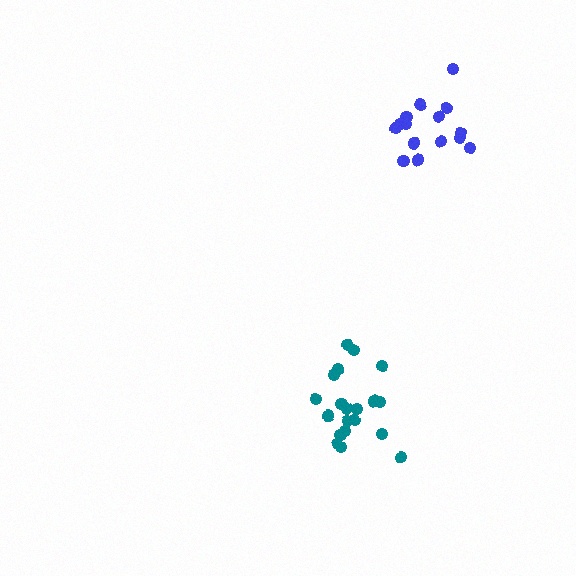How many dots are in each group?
Group 1: 20 dots, Group 2: 15 dots (35 total).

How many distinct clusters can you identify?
There are 2 distinct clusters.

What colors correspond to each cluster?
The clusters are colored: teal, blue.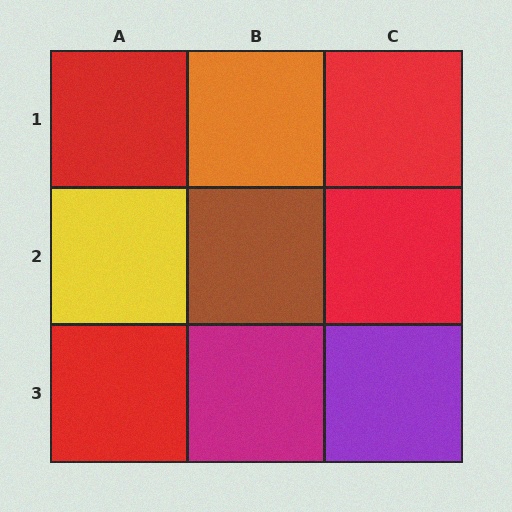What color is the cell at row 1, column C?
Red.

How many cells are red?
4 cells are red.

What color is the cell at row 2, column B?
Brown.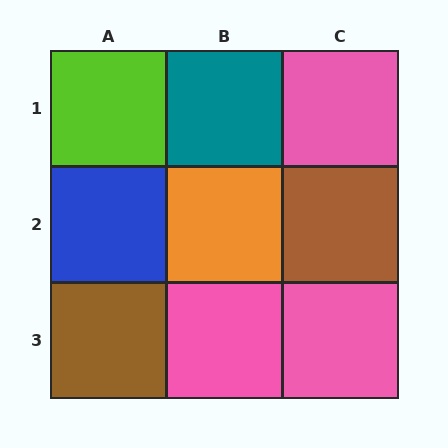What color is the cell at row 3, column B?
Pink.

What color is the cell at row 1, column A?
Lime.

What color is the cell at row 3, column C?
Pink.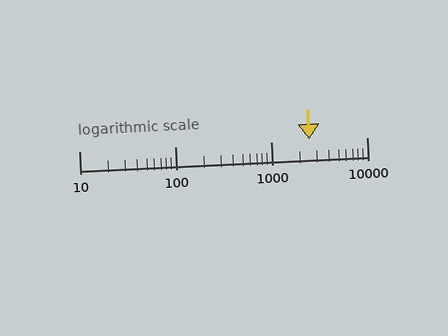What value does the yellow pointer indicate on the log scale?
The pointer indicates approximately 2500.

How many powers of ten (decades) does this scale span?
The scale spans 3 decades, from 10 to 10000.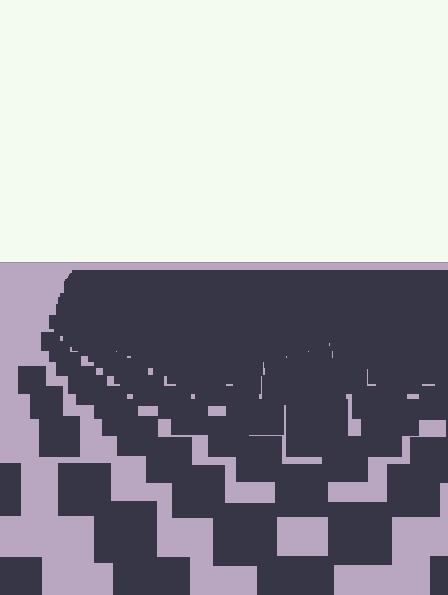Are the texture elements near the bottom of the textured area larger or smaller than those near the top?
Larger. Near the bottom, elements are closer to the viewer and appear at a bigger on-screen size.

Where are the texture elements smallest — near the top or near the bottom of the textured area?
Near the top.